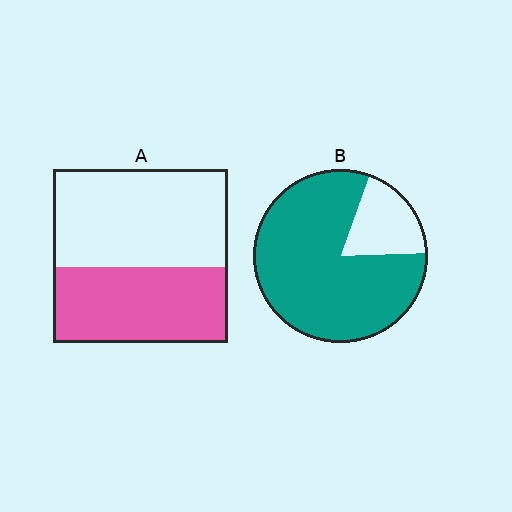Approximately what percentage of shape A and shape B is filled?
A is approximately 45% and B is approximately 80%.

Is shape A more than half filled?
No.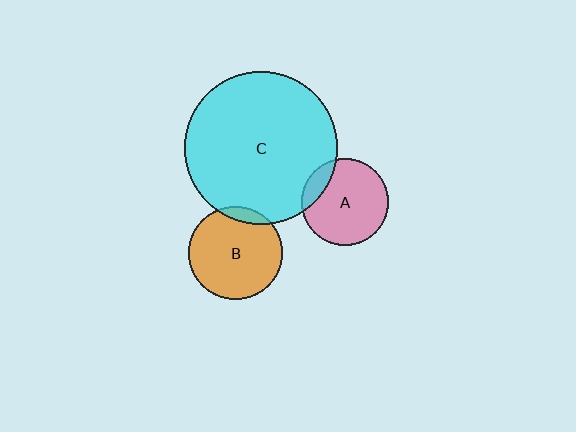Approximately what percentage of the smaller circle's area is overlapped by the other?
Approximately 10%.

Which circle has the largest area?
Circle C (cyan).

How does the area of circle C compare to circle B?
Approximately 2.7 times.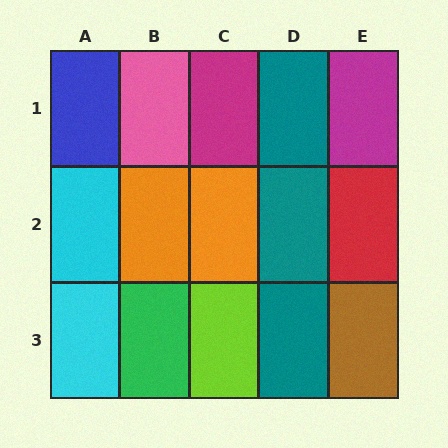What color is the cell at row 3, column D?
Teal.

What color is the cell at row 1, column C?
Magenta.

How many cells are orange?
2 cells are orange.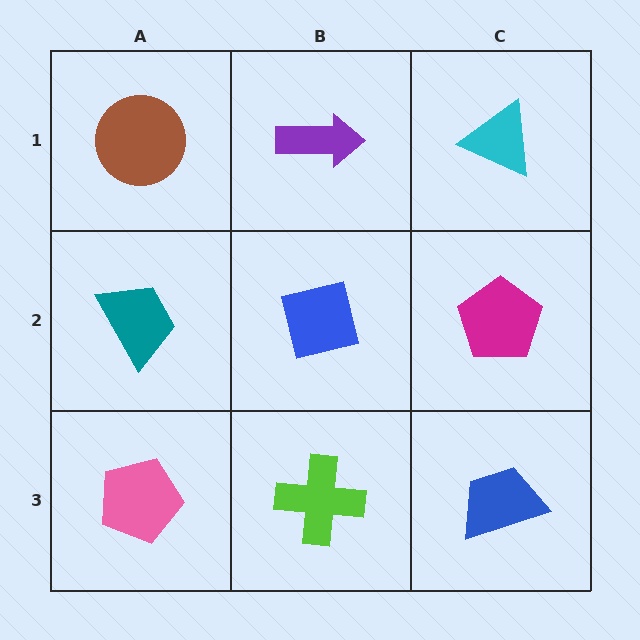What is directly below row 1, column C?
A magenta pentagon.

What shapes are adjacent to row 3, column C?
A magenta pentagon (row 2, column C), a lime cross (row 3, column B).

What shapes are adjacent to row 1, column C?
A magenta pentagon (row 2, column C), a purple arrow (row 1, column B).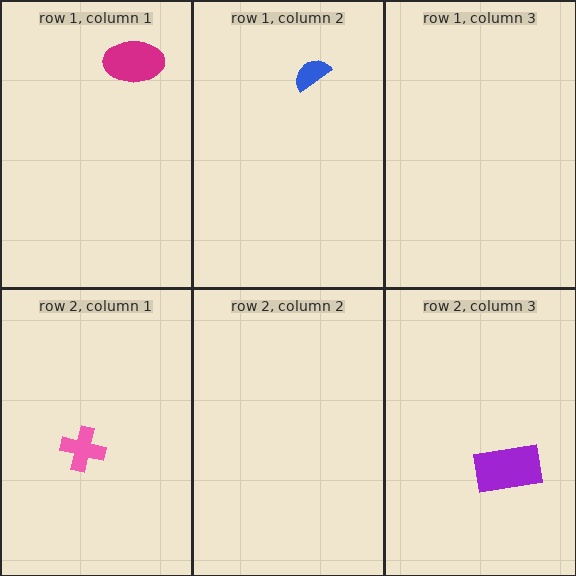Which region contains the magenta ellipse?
The row 1, column 1 region.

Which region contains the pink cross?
The row 2, column 1 region.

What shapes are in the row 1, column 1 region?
The magenta ellipse.